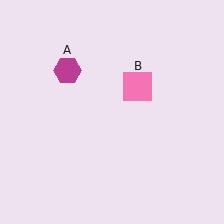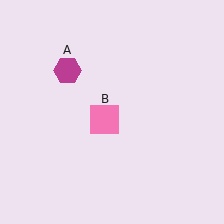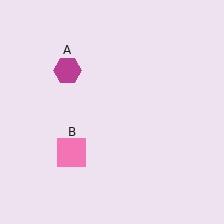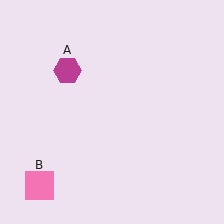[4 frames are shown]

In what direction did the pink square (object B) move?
The pink square (object B) moved down and to the left.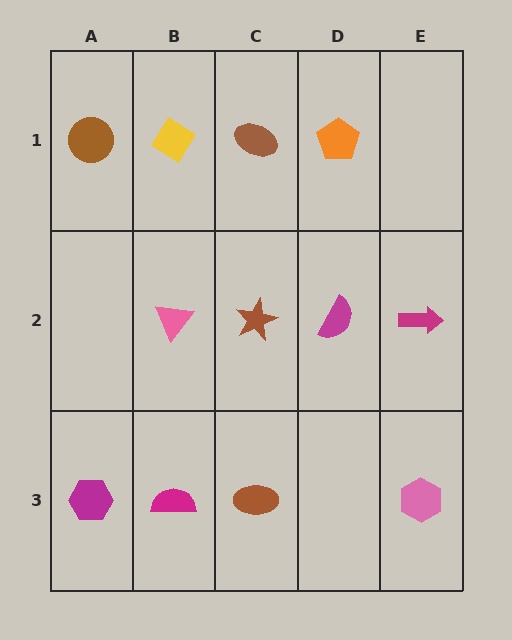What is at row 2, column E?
A magenta arrow.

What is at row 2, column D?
A magenta semicircle.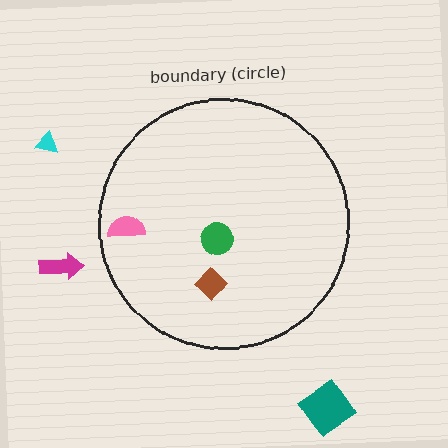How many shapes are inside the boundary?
3 inside, 3 outside.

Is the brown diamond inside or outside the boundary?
Inside.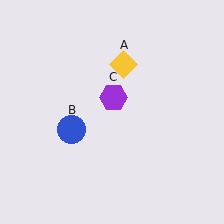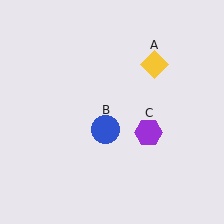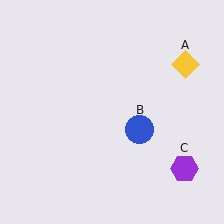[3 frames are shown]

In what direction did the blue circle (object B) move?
The blue circle (object B) moved right.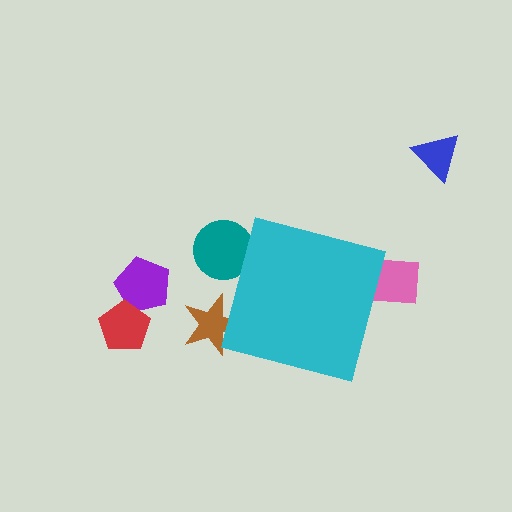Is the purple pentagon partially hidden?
No, the purple pentagon is fully visible.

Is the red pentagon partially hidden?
No, the red pentagon is fully visible.